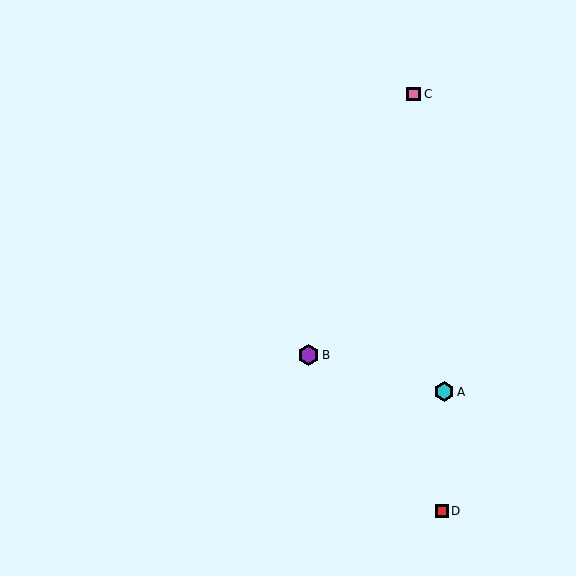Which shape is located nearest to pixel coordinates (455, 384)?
The cyan hexagon (labeled A) at (444, 392) is nearest to that location.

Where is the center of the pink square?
The center of the pink square is at (414, 94).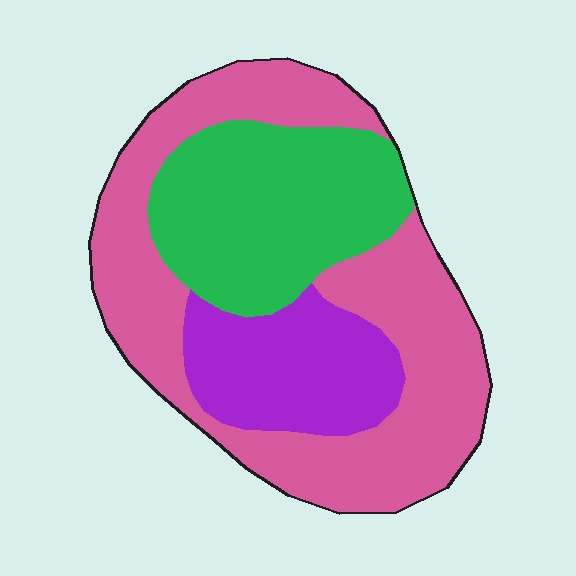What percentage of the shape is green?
Green covers 30% of the shape.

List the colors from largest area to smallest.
From largest to smallest: pink, green, purple.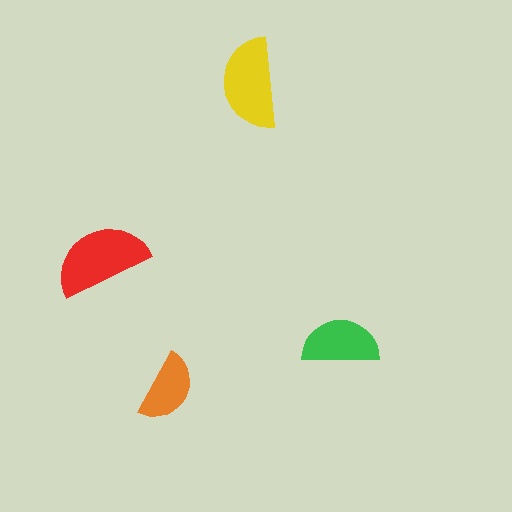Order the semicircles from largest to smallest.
the red one, the yellow one, the green one, the orange one.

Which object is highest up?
The yellow semicircle is topmost.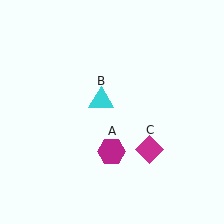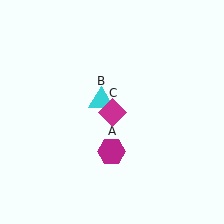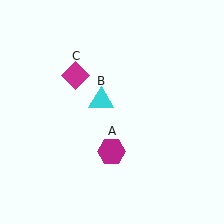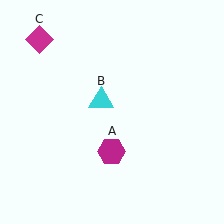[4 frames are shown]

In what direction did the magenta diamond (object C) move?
The magenta diamond (object C) moved up and to the left.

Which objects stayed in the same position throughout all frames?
Magenta hexagon (object A) and cyan triangle (object B) remained stationary.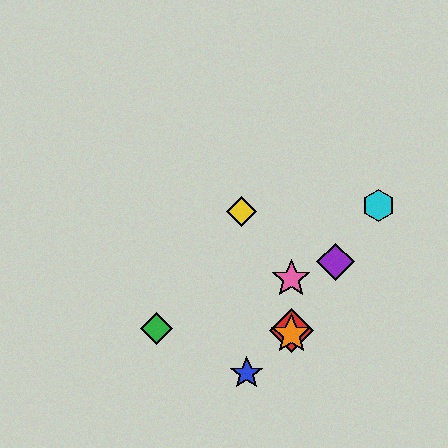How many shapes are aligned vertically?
3 shapes (the red diamond, the orange star, the pink star) are aligned vertically.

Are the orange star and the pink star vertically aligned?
Yes, both are at x≈291.